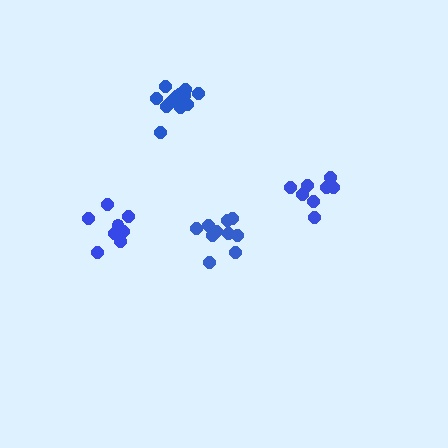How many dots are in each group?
Group 1: 9 dots, Group 2: 10 dots, Group 3: 8 dots, Group 4: 13 dots (40 total).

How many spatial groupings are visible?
There are 4 spatial groupings.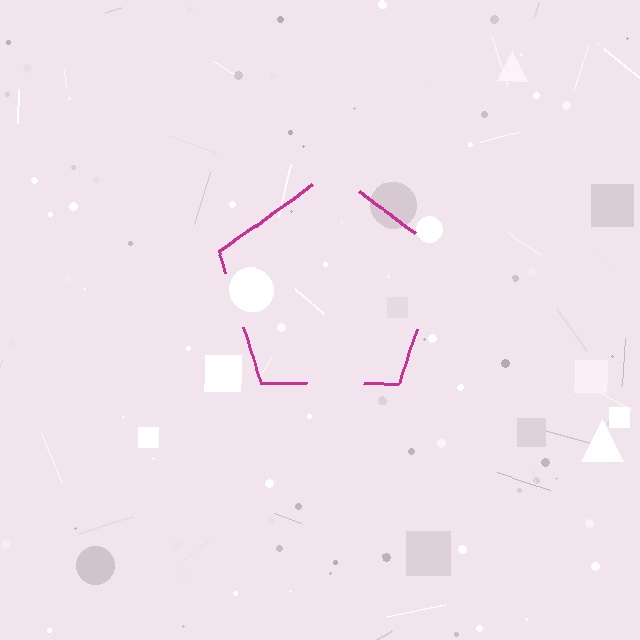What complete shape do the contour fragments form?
The contour fragments form a pentagon.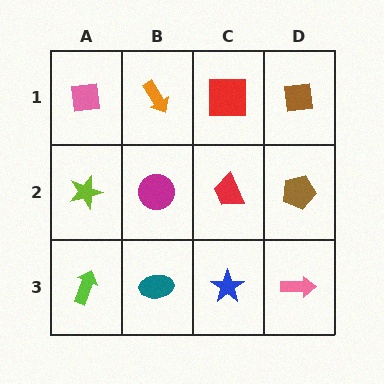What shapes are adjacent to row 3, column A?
A lime star (row 2, column A), a teal ellipse (row 3, column B).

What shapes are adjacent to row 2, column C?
A red square (row 1, column C), a blue star (row 3, column C), a magenta circle (row 2, column B), a brown pentagon (row 2, column D).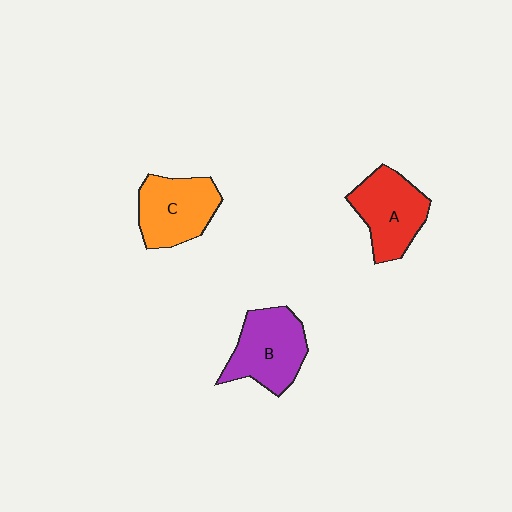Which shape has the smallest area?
Shape C (orange).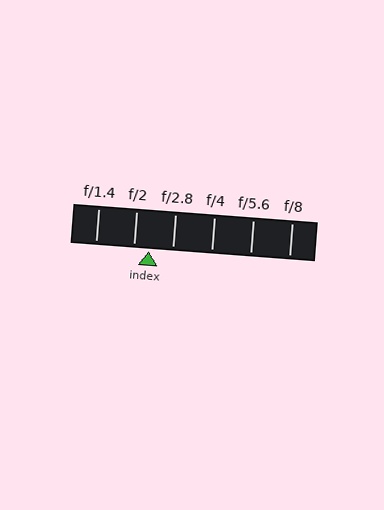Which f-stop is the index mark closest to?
The index mark is closest to f/2.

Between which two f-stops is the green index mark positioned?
The index mark is between f/2 and f/2.8.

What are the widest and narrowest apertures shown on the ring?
The widest aperture shown is f/1.4 and the narrowest is f/8.